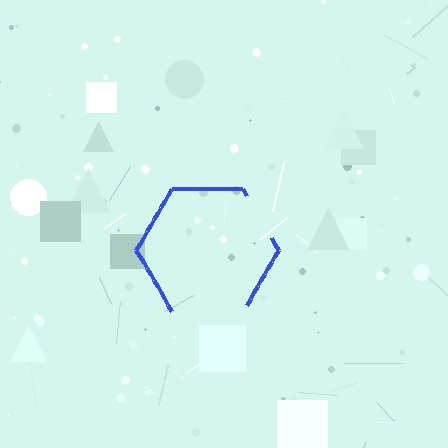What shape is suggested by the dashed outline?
The dashed outline suggests a hexagon.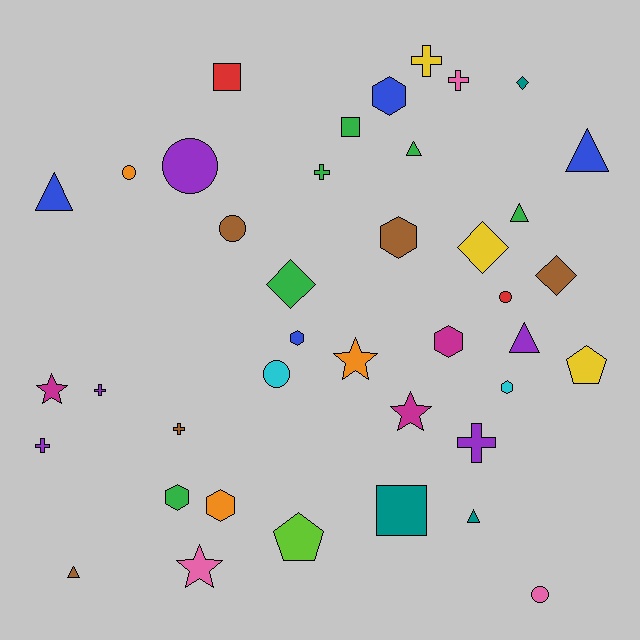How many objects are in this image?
There are 40 objects.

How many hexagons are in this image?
There are 7 hexagons.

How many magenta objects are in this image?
There are 3 magenta objects.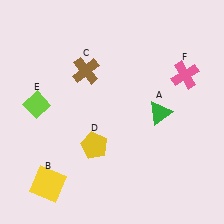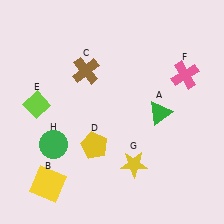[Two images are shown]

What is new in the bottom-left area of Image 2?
A green circle (H) was added in the bottom-left area of Image 2.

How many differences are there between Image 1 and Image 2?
There are 2 differences between the two images.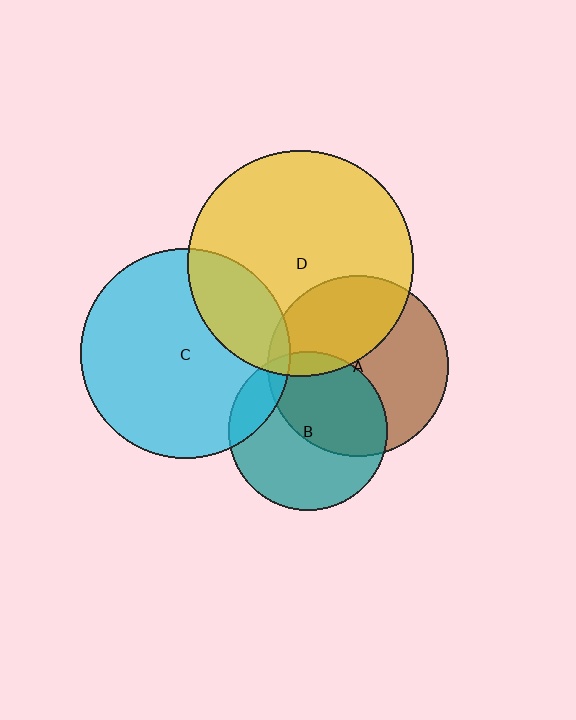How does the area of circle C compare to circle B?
Approximately 1.7 times.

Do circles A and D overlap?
Yes.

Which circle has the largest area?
Circle D (yellow).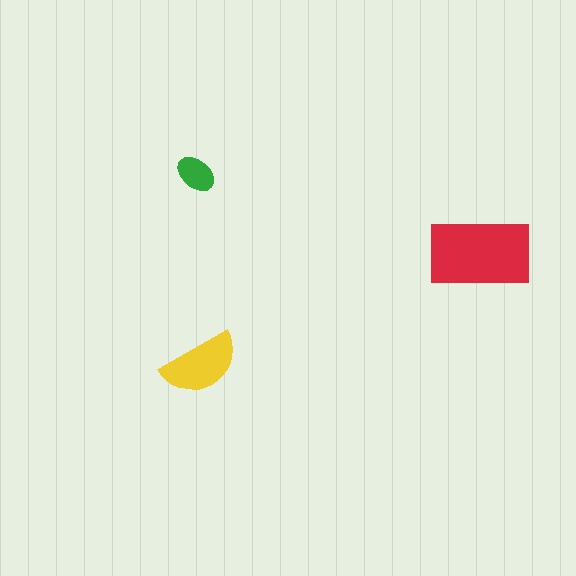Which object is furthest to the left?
The green ellipse is leftmost.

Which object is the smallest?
The green ellipse.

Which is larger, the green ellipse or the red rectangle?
The red rectangle.